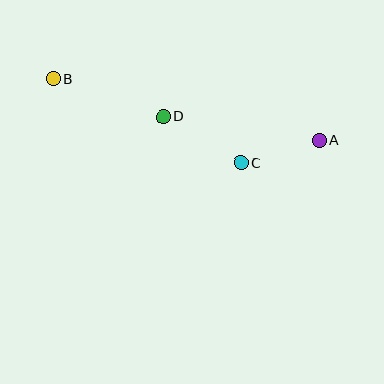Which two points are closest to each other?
Points A and C are closest to each other.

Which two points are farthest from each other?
Points A and B are farthest from each other.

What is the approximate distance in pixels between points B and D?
The distance between B and D is approximately 116 pixels.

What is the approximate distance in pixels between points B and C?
The distance between B and C is approximately 205 pixels.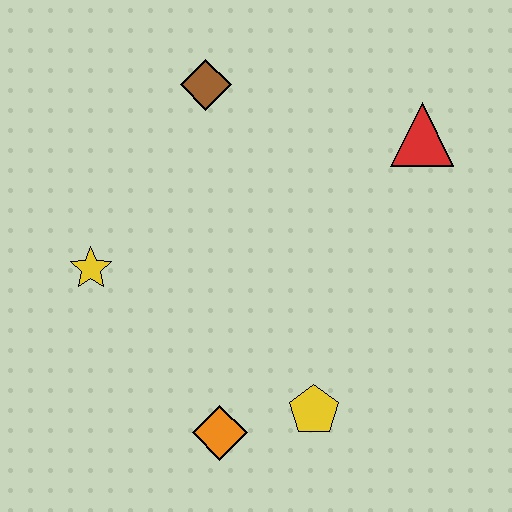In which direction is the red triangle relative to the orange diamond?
The red triangle is above the orange diamond.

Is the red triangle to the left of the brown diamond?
No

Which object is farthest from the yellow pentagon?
The brown diamond is farthest from the yellow pentagon.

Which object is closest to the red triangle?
The brown diamond is closest to the red triangle.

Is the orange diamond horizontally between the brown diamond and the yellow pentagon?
Yes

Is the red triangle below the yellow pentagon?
No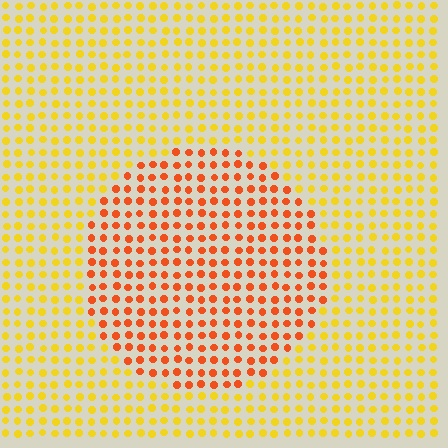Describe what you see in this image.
The image is filled with small yellow elements in a uniform arrangement. A circle-shaped region is visible where the elements are tinted to a slightly different hue, forming a subtle color boundary.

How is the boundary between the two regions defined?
The boundary is defined purely by a slight shift in hue (about 38 degrees). Spacing, size, and orientation are identical on both sides.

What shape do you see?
I see a circle.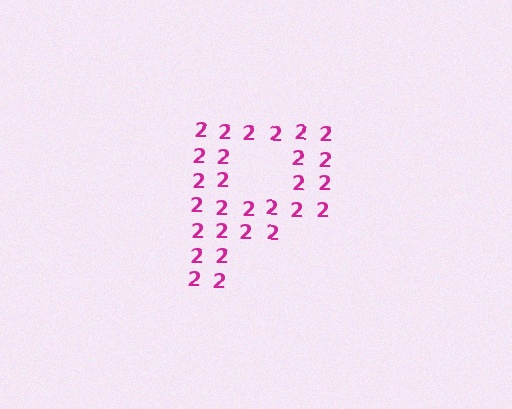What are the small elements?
The small elements are digit 2's.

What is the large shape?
The large shape is the letter P.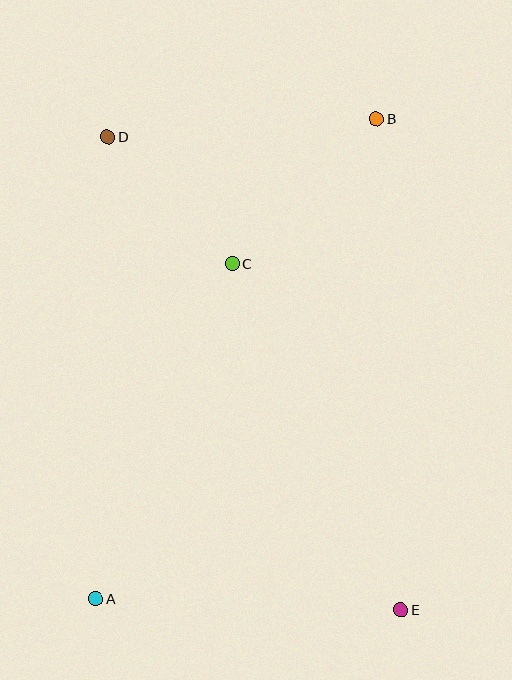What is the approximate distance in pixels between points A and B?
The distance between A and B is approximately 556 pixels.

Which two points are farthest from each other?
Points D and E are farthest from each other.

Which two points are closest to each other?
Points C and D are closest to each other.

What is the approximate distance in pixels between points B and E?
The distance between B and E is approximately 492 pixels.